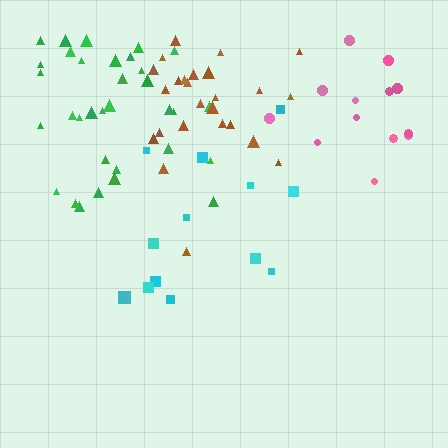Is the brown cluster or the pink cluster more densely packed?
Pink.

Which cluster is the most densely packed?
Green.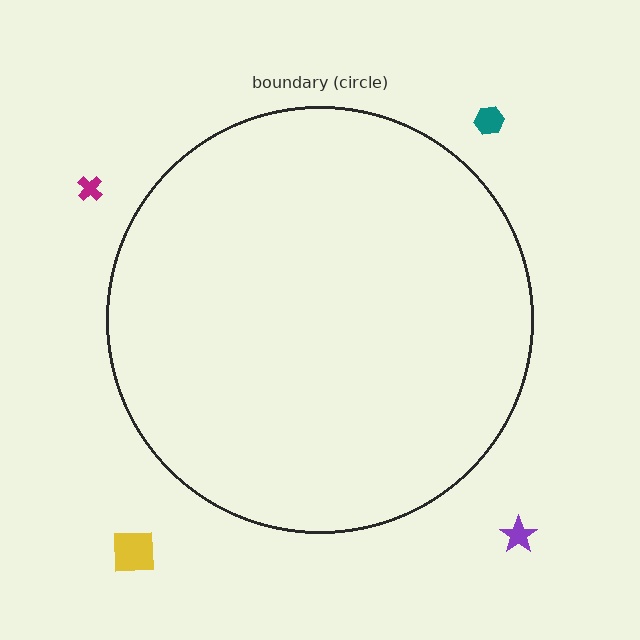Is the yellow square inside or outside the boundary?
Outside.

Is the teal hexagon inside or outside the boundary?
Outside.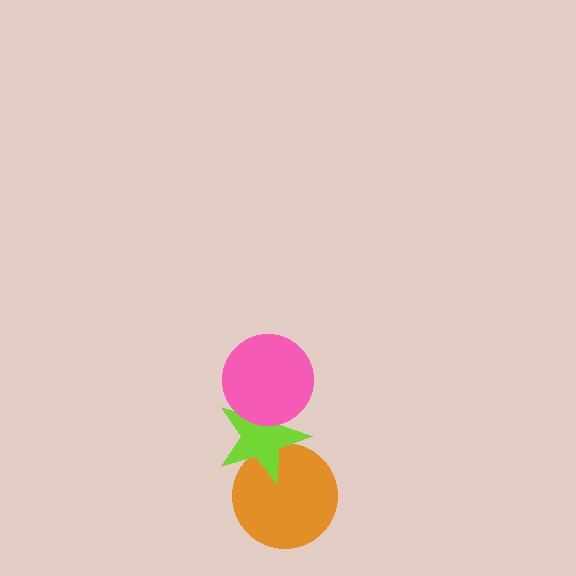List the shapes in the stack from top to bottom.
From top to bottom: the pink circle, the lime star, the orange circle.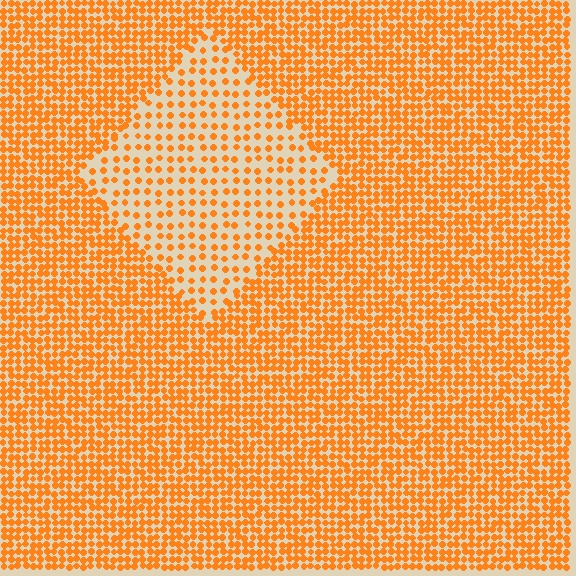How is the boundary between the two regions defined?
The boundary is defined by a change in element density (approximately 2.3x ratio). All elements are the same color, size, and shape.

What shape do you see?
I see a diamond.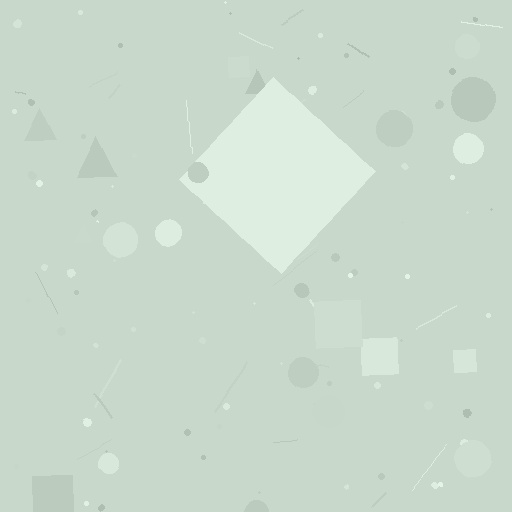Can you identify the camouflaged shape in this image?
The camouflaged shape is a diamond.